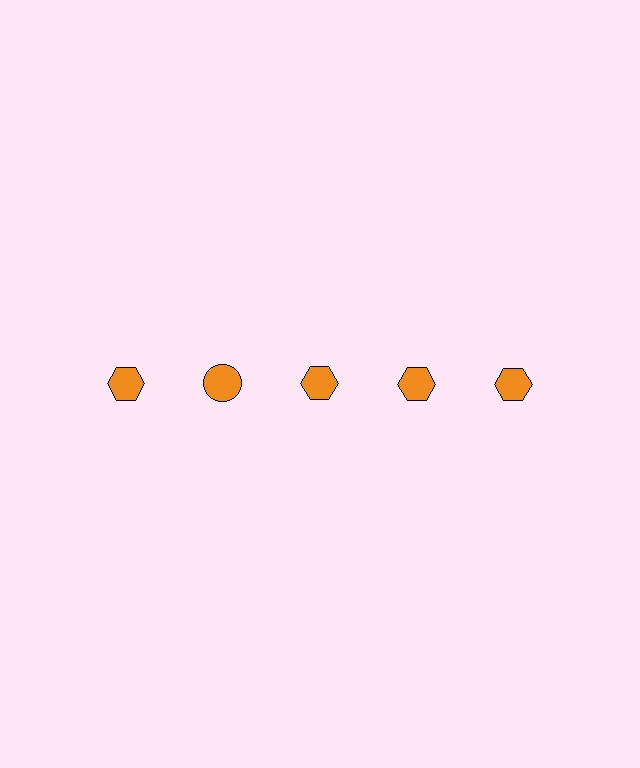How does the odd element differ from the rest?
It has a different shape: circle instead of hexagon.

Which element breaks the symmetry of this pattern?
The orange circle in the top row, second from left column breaks the symmetry. All other shapes are orange hexagons.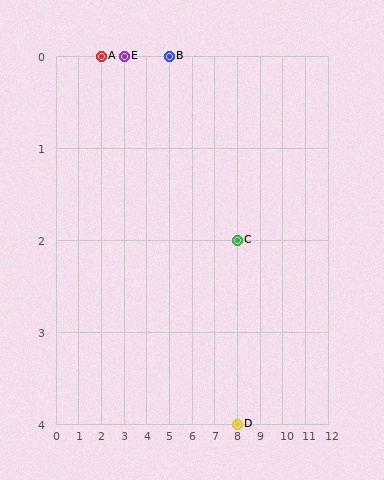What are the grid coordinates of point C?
Point C is at grid coordinates (8, 2).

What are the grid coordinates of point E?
Point E is at grid coordinates (3, 0).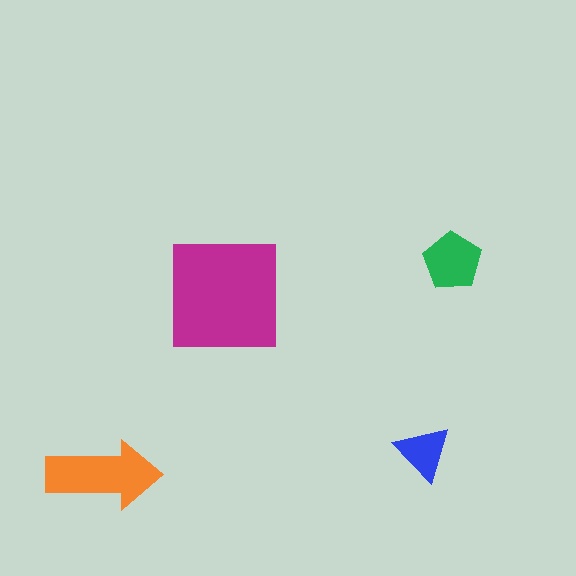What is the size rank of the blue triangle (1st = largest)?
4th.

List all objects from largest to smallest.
The magenta square, the orange arrow, the green pentagon, the blue triangle.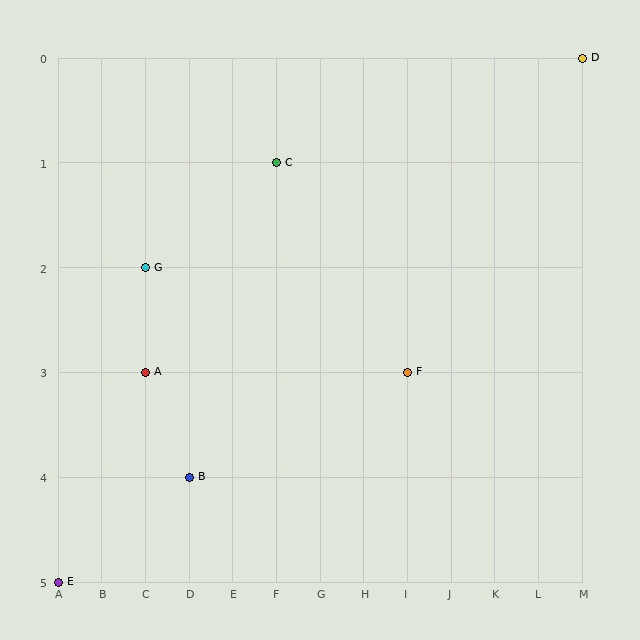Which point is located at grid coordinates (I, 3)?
Point F is at (I, 3).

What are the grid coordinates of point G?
Point G is at grid coordinates (C, 2).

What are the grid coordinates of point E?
Point E is at grid coordinates (A, 5).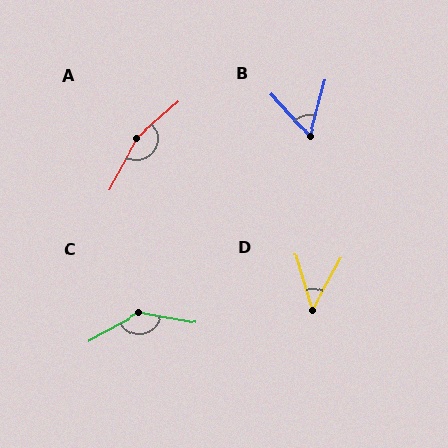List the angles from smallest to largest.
D (45°), B (57°), C (140°), A (159°).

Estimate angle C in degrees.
Approximately 140 degrees.